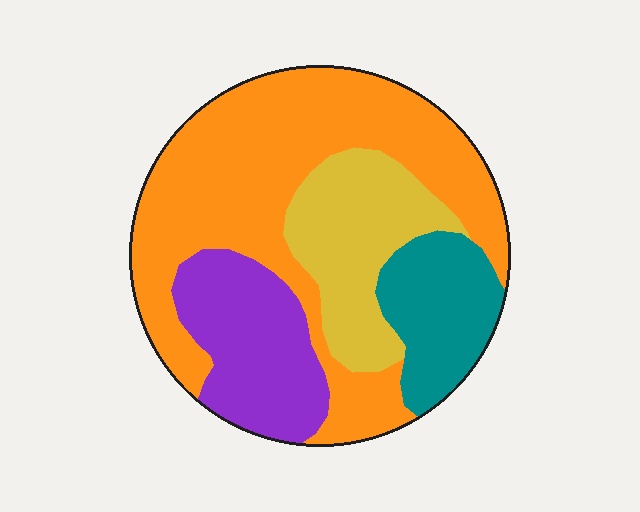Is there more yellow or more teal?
Yellow.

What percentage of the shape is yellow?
Yellow takes up about one fifth (1/5) of the shape.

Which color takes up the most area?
Orange, at roughly 50%.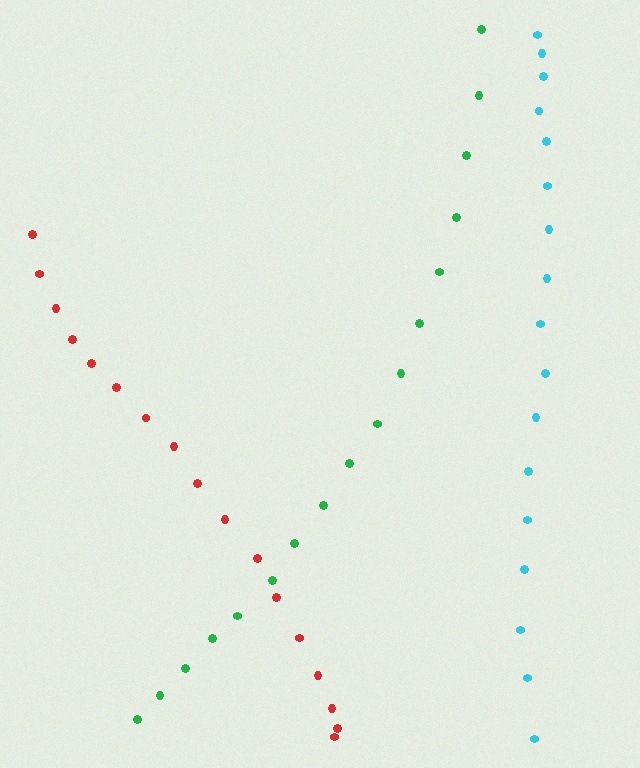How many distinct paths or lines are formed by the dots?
There are 3 distinct paths.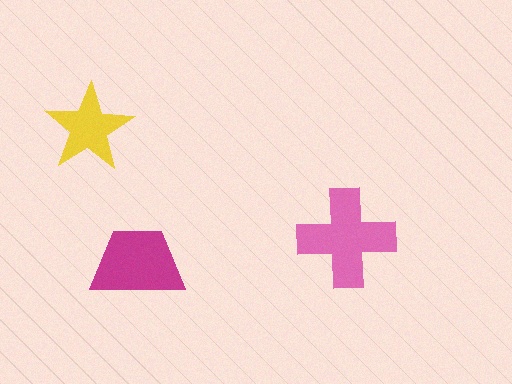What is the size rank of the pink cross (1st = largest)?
1st.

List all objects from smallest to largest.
The yellow star, the magenta trapezoid, the pink cross.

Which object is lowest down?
The magenta trapezoid is bottommost.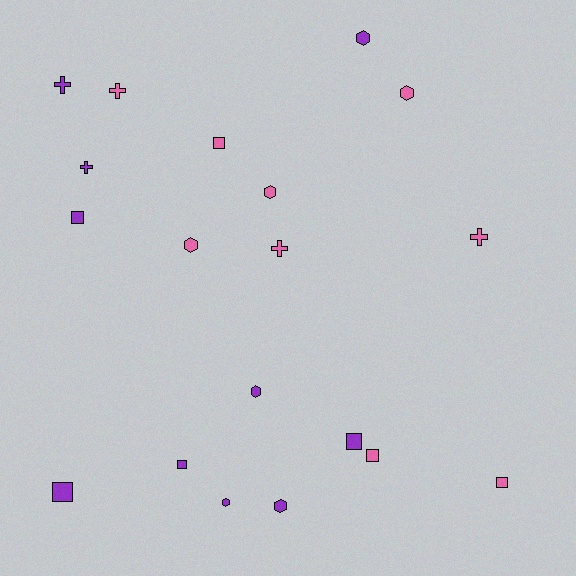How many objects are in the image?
There are 19 objects.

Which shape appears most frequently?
Square, with 7 objects.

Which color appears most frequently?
Purple, with 10 objects.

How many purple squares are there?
There are 4 purple squares.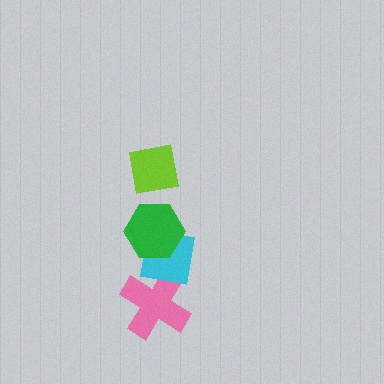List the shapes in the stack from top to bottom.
From top to bottom: the lime square, the green hexagon, the cyan square, the pink cross.